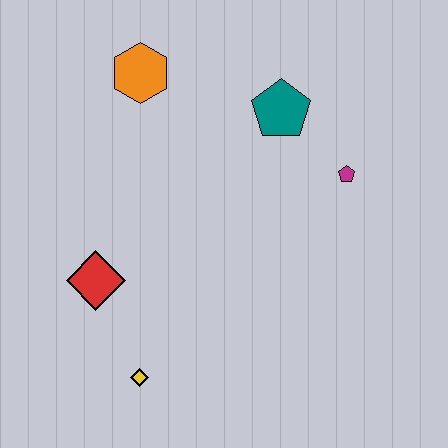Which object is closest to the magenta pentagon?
The teal pentagon is closest to the magenta pentagon.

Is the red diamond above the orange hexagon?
No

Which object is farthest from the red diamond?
The magenta pentagon is farthest from the red diamond.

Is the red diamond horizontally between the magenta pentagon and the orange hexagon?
No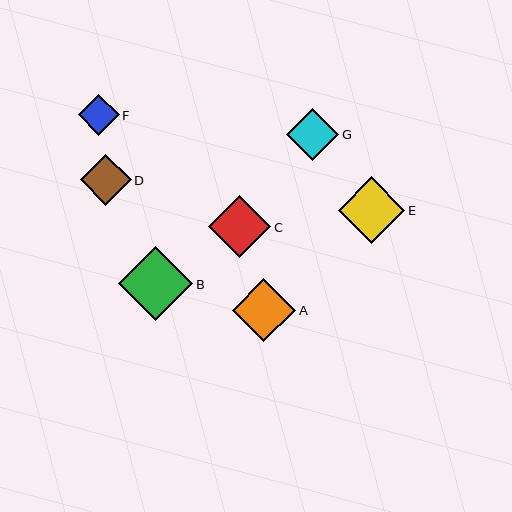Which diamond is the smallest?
Diamond F is the smallest with a size of approximately 41 pixels.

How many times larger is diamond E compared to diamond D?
Diamond E is approximately 1.3 times the size of diamond D.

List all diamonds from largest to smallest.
From largest to smallest: B, E, A, C, G, D, F.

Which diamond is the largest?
Diamond B is the largest with a size of approximately 74 pixels.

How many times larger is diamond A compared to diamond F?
Diamond A is approximately 1.5 times the size of diamond F.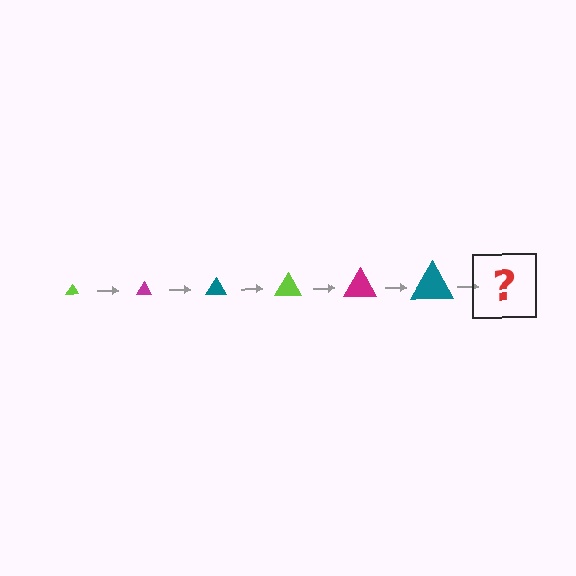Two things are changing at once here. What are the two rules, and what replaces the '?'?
The two rules are that the triangle grows larger each step and the color cycles through lime, magenta, and teal. The '?' should be a lime triangle, larger than the previous one.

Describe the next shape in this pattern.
It should be a lime triangle, larger than the previous one.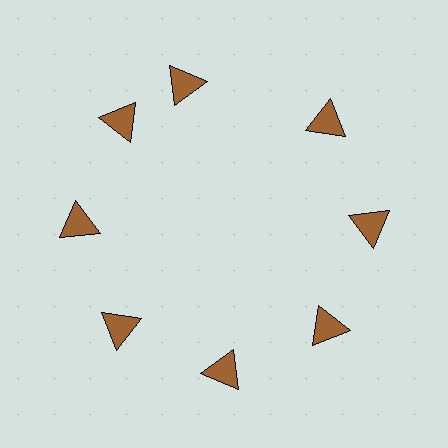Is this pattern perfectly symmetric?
No. The 8 brown triangles are arranged in a ring, but one element near the 12 o'clock position is rotated out of alignment along the ring, breaking the 8-fold rotational symmetry.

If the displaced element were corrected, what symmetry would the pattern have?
It would have 8-fold rotational symmetry — the pattern would map onto itself every 45 degrees.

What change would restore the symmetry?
The symmetry would be restored by rotating it back into even spacing with its neighbors so that all 8 triangles sit at equal angles and equal distance from the center.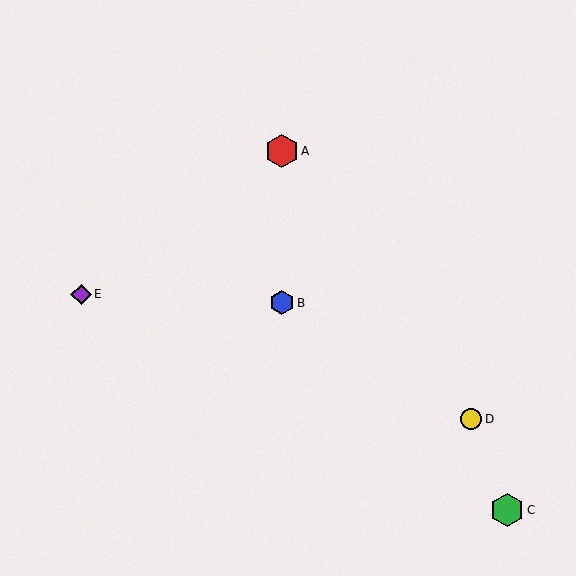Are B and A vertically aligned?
Yes, both are at x≈282.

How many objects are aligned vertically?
2 objects (A, B) are aligned vertically.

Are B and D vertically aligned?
No, B is at x≈282 and D is at x≈471.